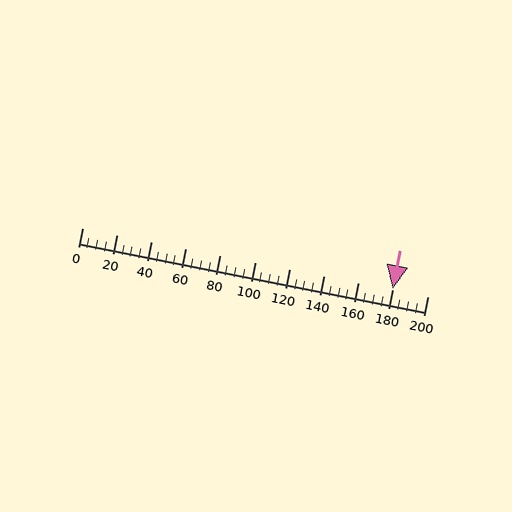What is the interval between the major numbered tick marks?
The major tick marks are spaced 20 units apart.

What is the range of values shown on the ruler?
The ruler shows values from 0 to 200.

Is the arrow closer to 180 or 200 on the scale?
The arrow is closer to 180.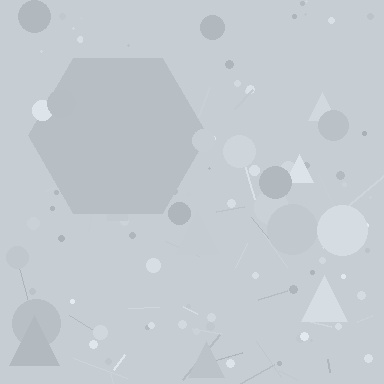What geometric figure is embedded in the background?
A hexagon is embedded in the background.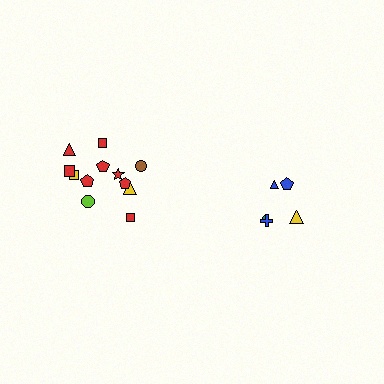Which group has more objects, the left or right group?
The left group.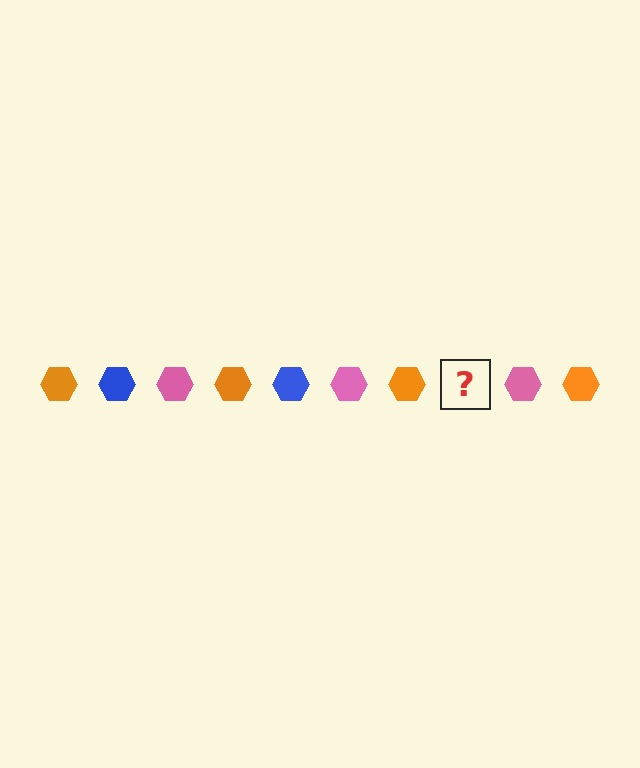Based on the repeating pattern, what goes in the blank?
The blank should be a blue hexagon.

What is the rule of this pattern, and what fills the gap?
The rule is that the pattern cycles through orange, blue, pink hexagons. The gap should be filled with a blue hexagon.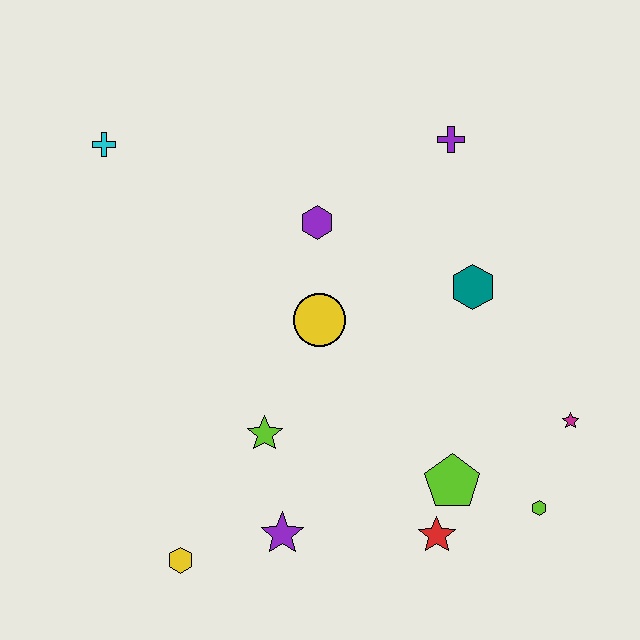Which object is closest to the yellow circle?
The purple hexagon is closest to the yellow circle.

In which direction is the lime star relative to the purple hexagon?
The lime star is below the purple hexagon.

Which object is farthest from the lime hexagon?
The cyan cross is farthest from the lime hexagon.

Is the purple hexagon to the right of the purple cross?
No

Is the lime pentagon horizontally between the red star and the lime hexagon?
Yes